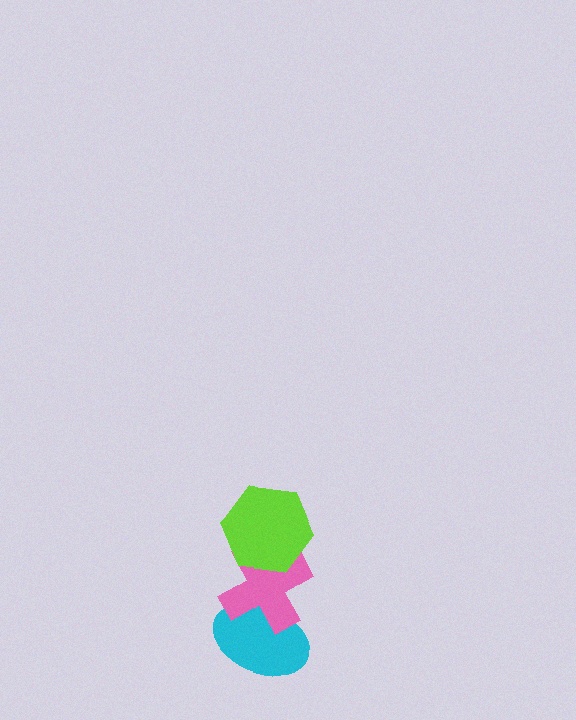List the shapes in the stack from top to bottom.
From top to bottom: the lime hexagon, the pink cross, the cyan ellipse.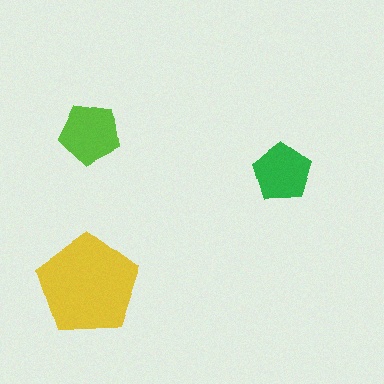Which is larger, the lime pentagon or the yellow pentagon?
The yellow one.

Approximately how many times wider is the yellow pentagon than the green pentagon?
About 1.5 times wider.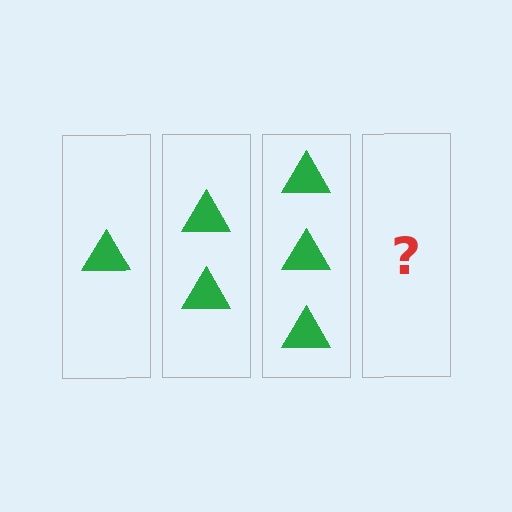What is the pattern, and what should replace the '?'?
The pattern is that each step adds one more triangle. The '?' should be 4 triangles.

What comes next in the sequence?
The next element should be 4 triangles.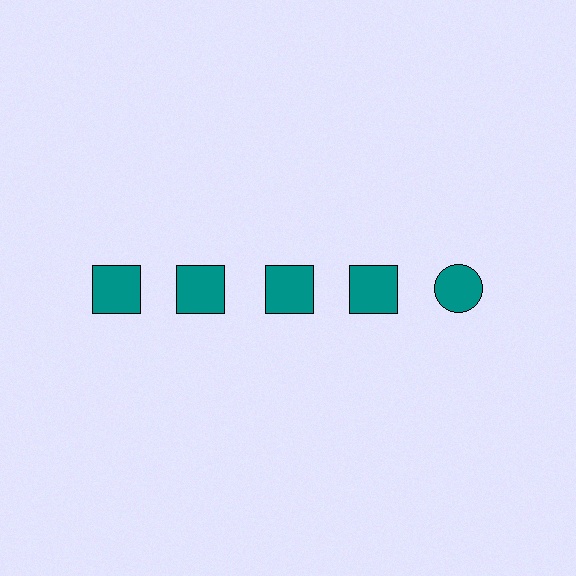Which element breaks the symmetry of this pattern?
The teal circle in the top row, rightmost column breaks the symmetry. All other shapes are teal squares.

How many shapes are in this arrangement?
There are 5 shapes arranged in a grid pattern.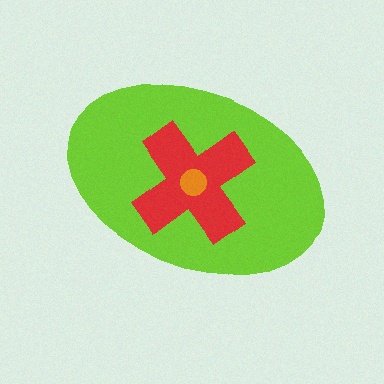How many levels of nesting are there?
3.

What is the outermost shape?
The lime ellipse.